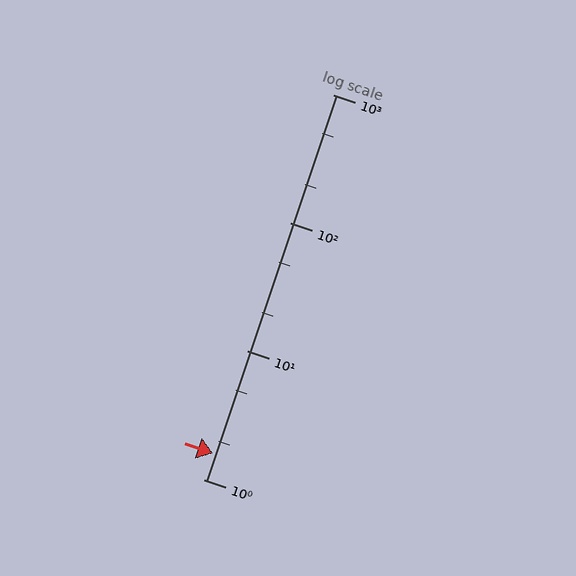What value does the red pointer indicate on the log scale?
The pointer indicates approximately 1.6.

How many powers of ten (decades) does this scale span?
The scale spans 3 decades, from 1 to 1000.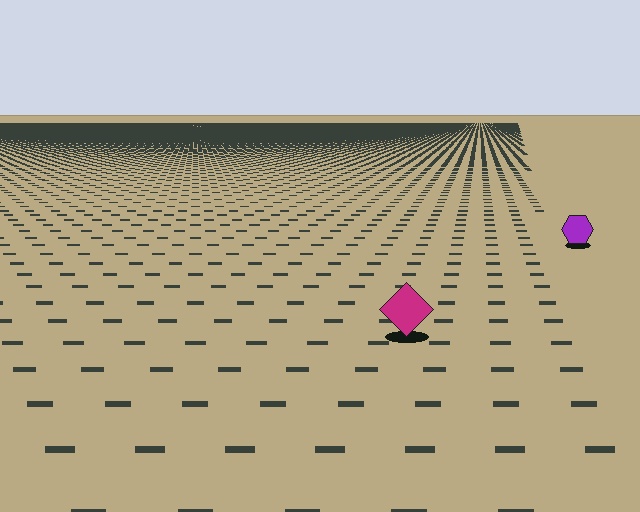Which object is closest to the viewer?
The magenta diamond is closest. The texture marks near it are larger and more spread out.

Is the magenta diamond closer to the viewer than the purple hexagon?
Yes. The magenta diamond is closer — you can tell from the texture gradient: the ground texture is coarser near it.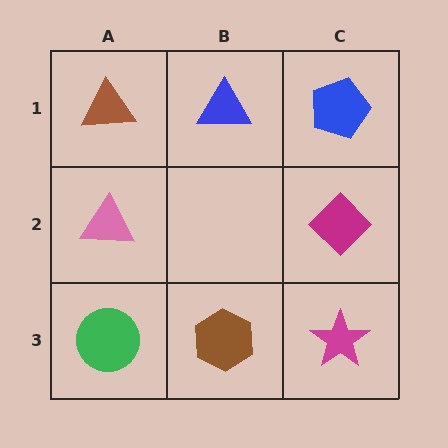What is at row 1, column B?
A blue triangle.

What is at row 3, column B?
A brown hexagon.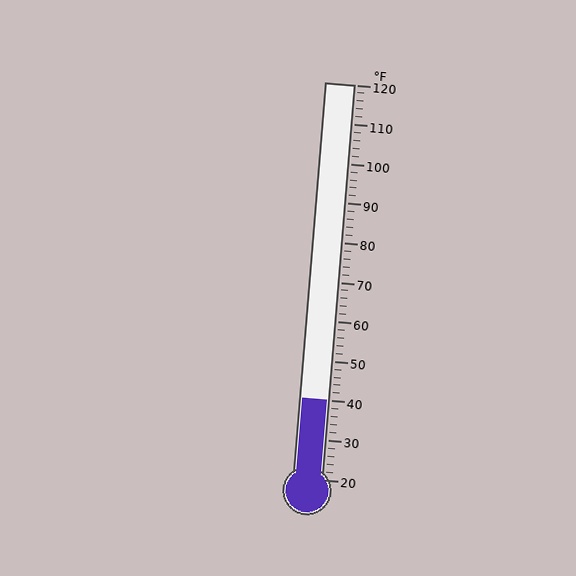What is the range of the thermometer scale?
The thermometer scale ranges from 20°F to 120°F.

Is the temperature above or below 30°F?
The temperature is above 30°F.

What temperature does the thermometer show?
The thermometer shows approximately 40°F.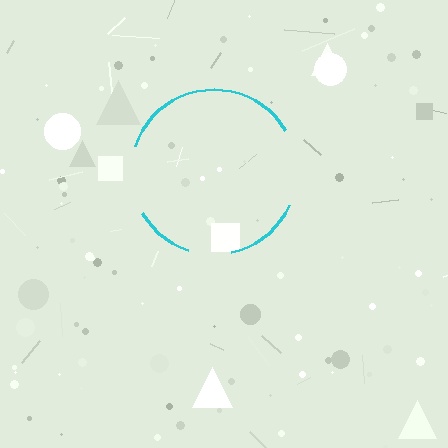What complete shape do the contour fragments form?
The contour fragments form a circle.